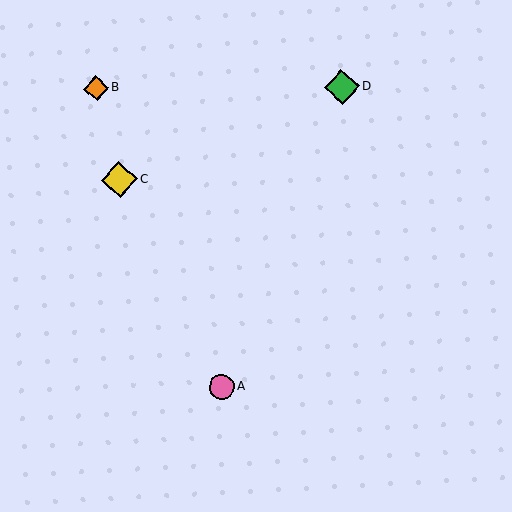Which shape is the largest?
The yellow diamond (labeled C) is the largest.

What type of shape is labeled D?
Shape D is a green diamond.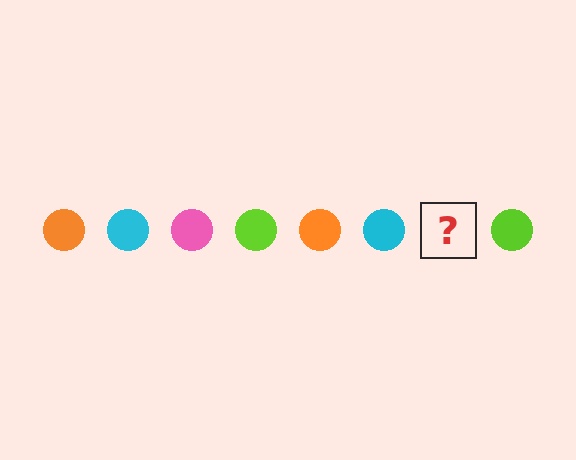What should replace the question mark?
The question mark should be replaced with a pink circle.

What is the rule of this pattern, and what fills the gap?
The rule is that the pattern cycles through orange, cyan, pink, lime circles. The gap should be filled with a pink circle.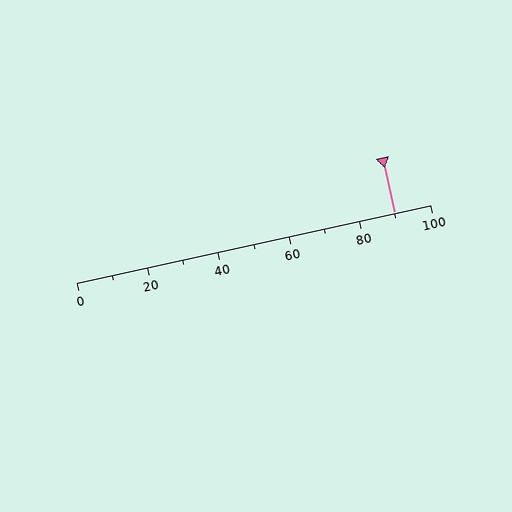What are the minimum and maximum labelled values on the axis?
The axis runs from 0 to 100.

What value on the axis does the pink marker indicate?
The marker indicates approximately 90.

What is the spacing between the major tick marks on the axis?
The major ticks are spaced 20 apart.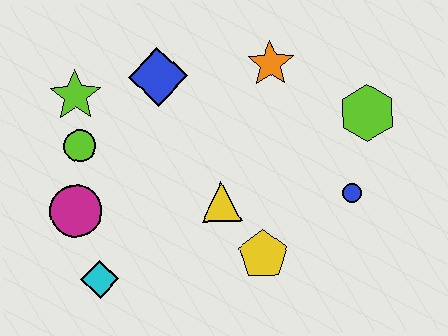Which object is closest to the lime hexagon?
The blue circle is closest to the lime hexagon.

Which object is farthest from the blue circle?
The lime star is farthest from the blue circle.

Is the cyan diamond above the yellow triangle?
No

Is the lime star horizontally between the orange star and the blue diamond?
No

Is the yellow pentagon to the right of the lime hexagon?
No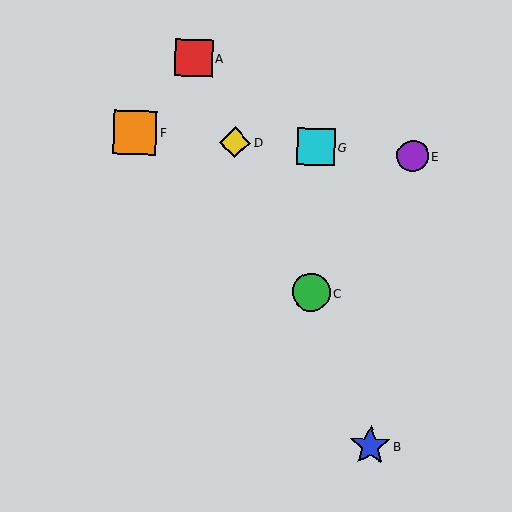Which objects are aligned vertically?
Objects C, G are aligned vertically.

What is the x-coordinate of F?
Object F is at x≈135.